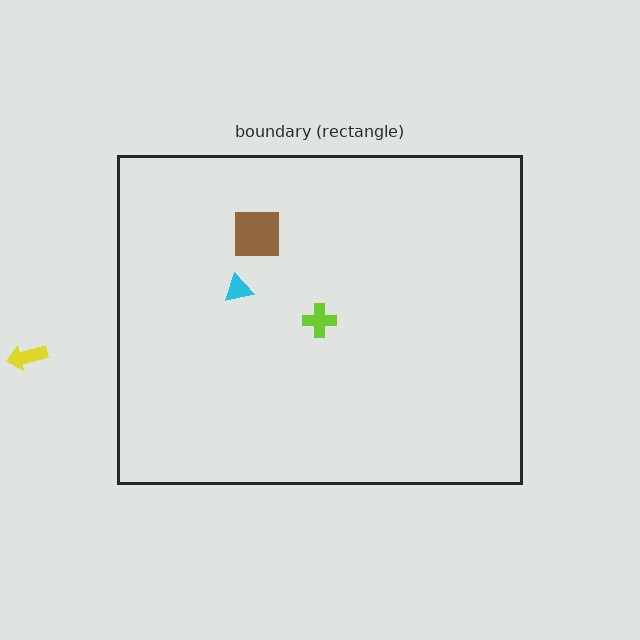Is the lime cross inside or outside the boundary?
Inside.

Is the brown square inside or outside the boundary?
Inside.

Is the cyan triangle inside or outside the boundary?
Inside.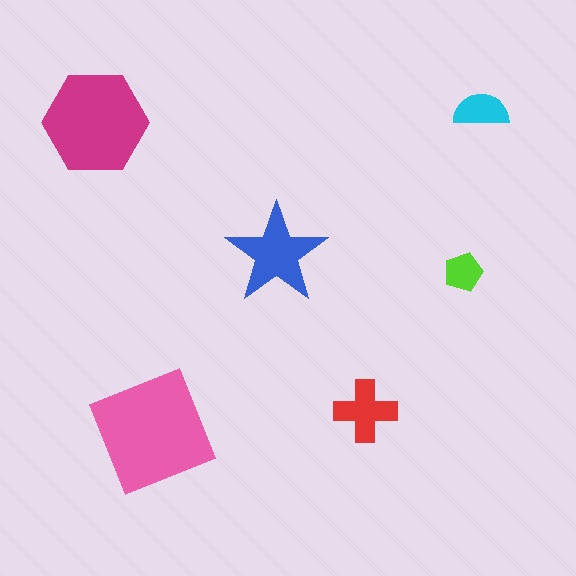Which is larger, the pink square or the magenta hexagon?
The pink square.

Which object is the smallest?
The lime pentagon.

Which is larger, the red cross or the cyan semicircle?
The red cross.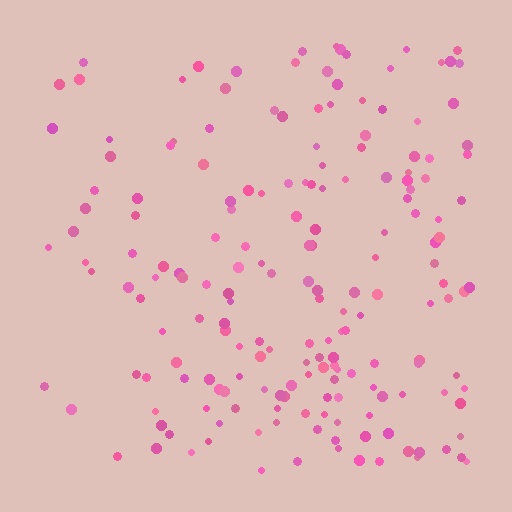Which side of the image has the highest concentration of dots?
The right.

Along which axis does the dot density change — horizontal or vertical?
Horizontal.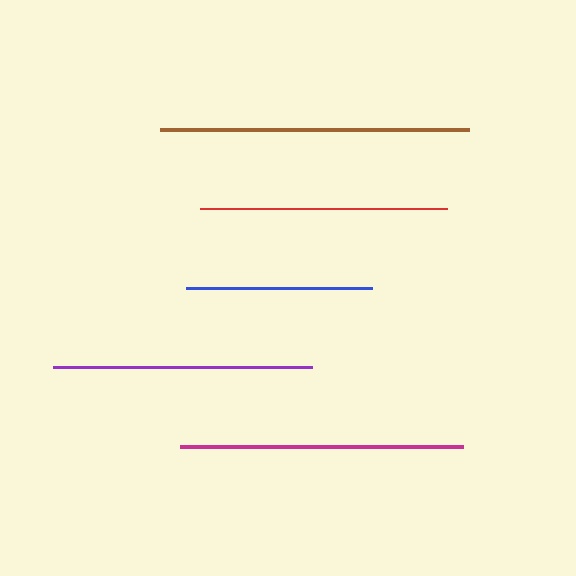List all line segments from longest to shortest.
From longest to shortest: brown, magenta, purple, red, blue.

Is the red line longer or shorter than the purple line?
The purple line is longer than the red line.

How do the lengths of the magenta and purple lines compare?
The magenta and purple lines are approximately the same length.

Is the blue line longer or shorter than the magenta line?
The magenta line is longer than the blue line.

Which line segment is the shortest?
The blue line is the shortest at approximately 186 pixels.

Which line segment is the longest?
The brown line is the longest at approximately 309 pixels.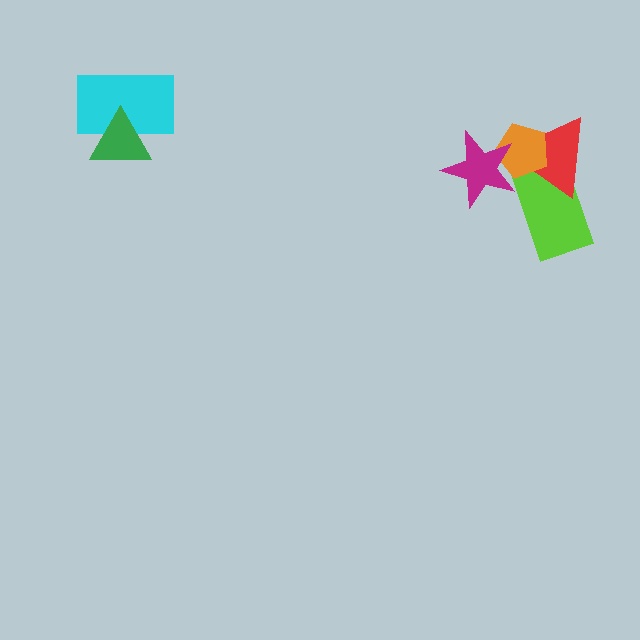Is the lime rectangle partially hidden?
Yes, it is partially covered by another shape.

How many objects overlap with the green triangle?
1 object overlaps with the green triangle.